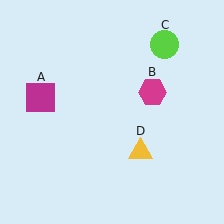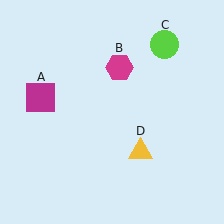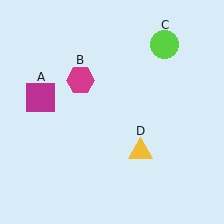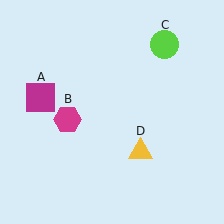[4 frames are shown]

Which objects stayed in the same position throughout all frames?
Magenta square (object A) and lime circle (object C) and yellow triangle (object D) remained stationary.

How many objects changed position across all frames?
1 object changed position: magenta hexagon (object B).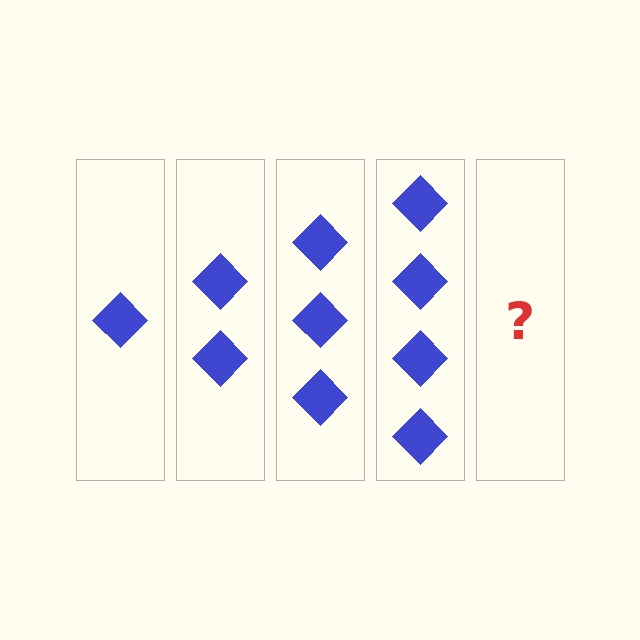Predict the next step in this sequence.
The next step is 5 diamonds.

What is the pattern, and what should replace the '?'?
The pattern is that each step adds one more diamond. The '?' should be 5 diamonds.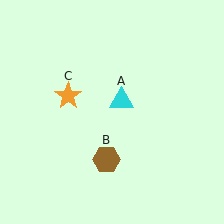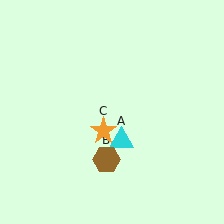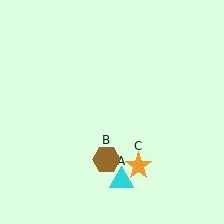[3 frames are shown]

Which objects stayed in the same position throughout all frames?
Brown hexagon (object B) remained stationary.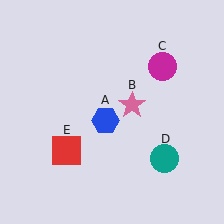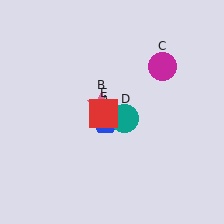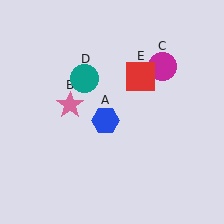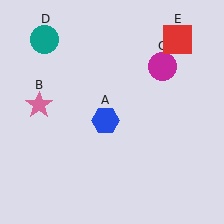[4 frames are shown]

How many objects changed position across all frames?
3 objects changed position: pink star (object B), teal circle (object D), red square (object E).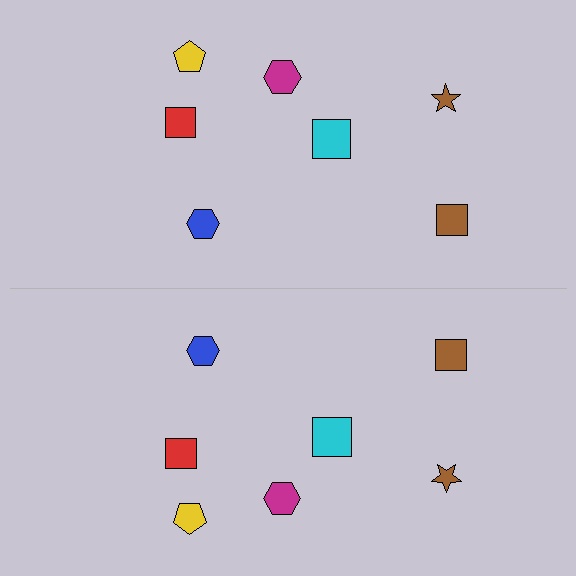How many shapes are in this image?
There are 14 shapes in this image.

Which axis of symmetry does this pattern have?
The pattern has a horizontal axis of symmetry running through the center of the image.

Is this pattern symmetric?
Yes, this pattern has bilateral (reflection) symmetry.